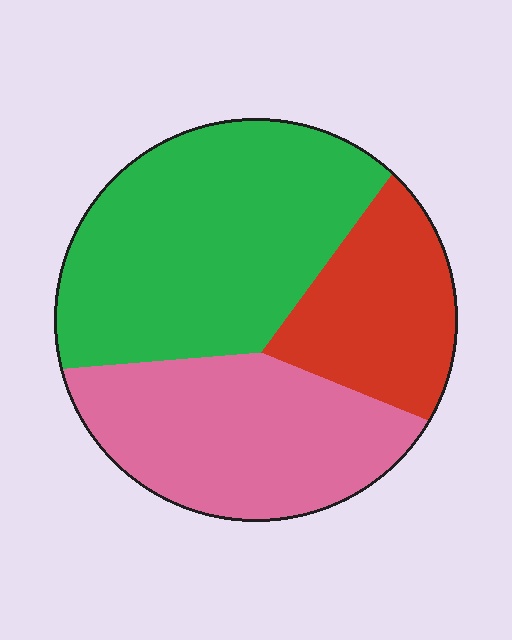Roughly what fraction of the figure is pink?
Pink covers 33% of the figure.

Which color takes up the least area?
Red, at roughly 20%.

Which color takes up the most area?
Green, at roughly 45%.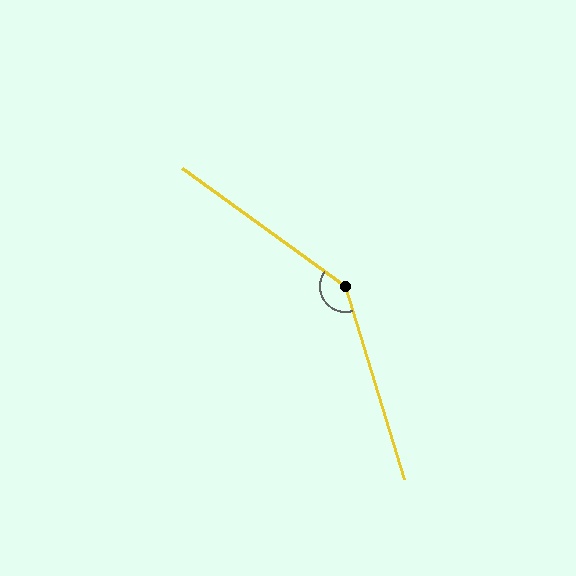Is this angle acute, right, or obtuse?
It is obtuse.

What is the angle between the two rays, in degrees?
Approximately 143 degrees.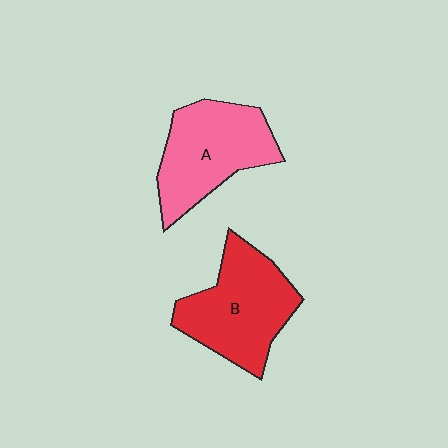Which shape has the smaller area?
Shape A (pink).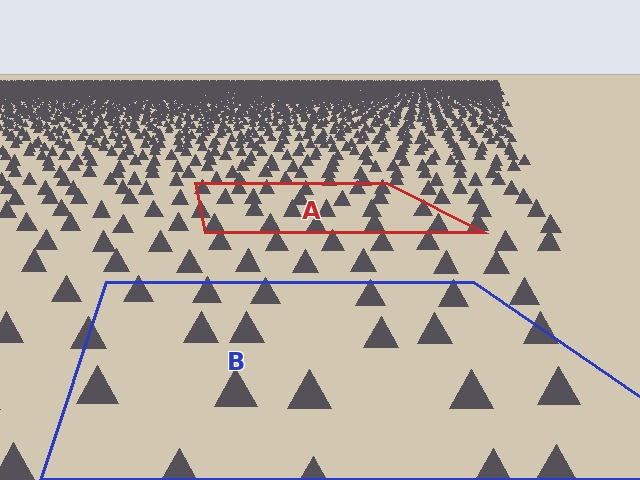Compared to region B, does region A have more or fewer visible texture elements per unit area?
Region A has more texture elements per unit area — they are packed more densely because it is farther away.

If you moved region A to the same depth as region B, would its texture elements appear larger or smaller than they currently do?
They would appear larger. At a closer depth, the same texture elements are projected at a bigger on-screen size.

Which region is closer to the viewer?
Region B is closer. The texture elements there are larger and more spread out.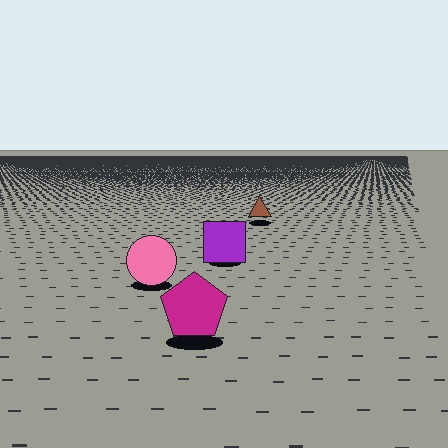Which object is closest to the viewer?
The magenta pentagon is closest. The texture marks near it are larger and more spread out.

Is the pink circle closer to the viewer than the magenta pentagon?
No. The magenta pentagon is closer — you can tell from the texture gradient: the ground texture is coarser near it.